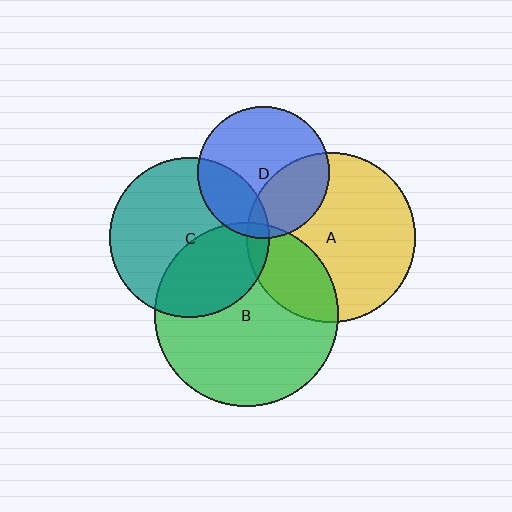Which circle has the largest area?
Circle B (green).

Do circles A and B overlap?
Yes.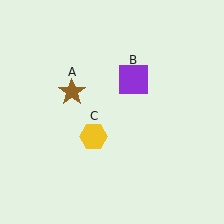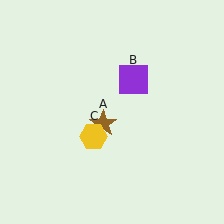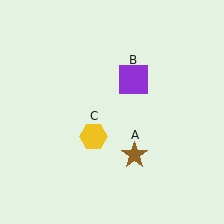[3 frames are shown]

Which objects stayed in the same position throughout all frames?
Purple square (object B) and yellow hexagon (object C) remained stationary.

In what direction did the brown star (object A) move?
The brown star (object A) moved down and to the right.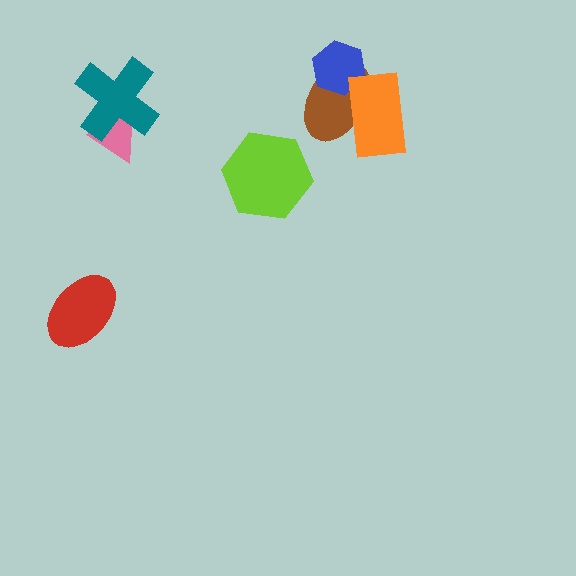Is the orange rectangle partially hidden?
No, no other shape covers it.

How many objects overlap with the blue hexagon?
2 objects overlap with the blue hexagon.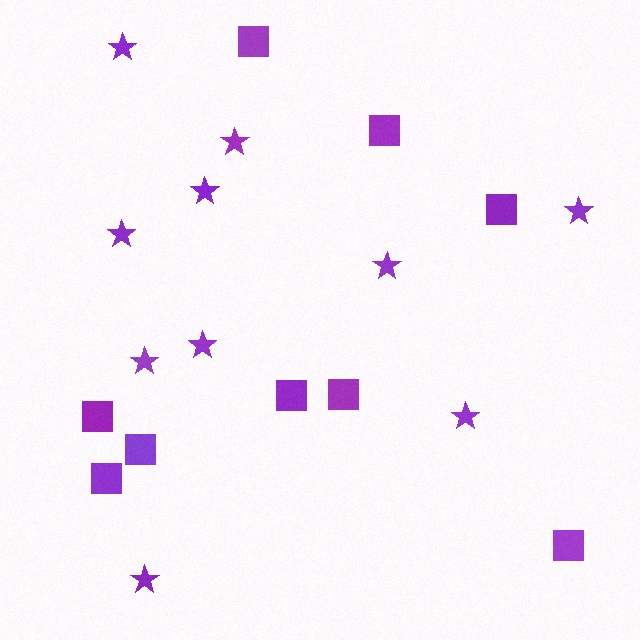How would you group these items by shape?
There are 2 groups: one group of stars (10) and one group of squares (9).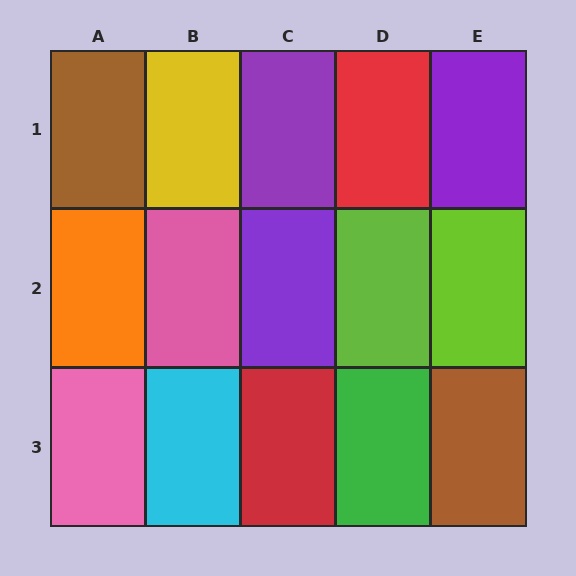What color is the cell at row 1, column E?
Purple.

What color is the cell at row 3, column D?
Green.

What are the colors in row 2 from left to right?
Orange, pink, purple, lime, lime.